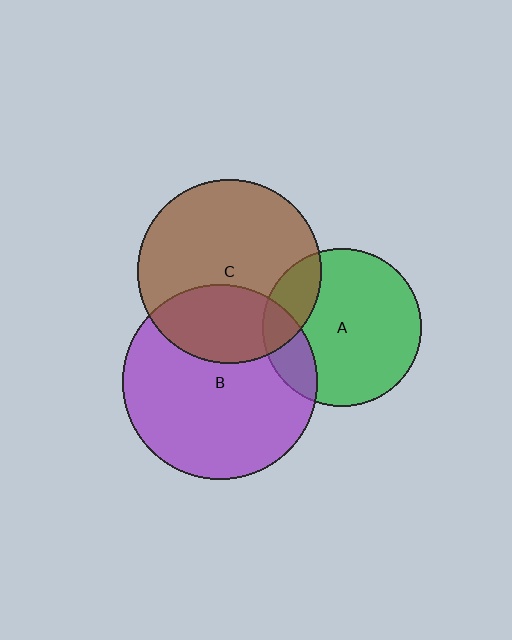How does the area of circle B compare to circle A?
Approximately 1.5 times.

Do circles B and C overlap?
Yes.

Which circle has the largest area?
Circle B (purple).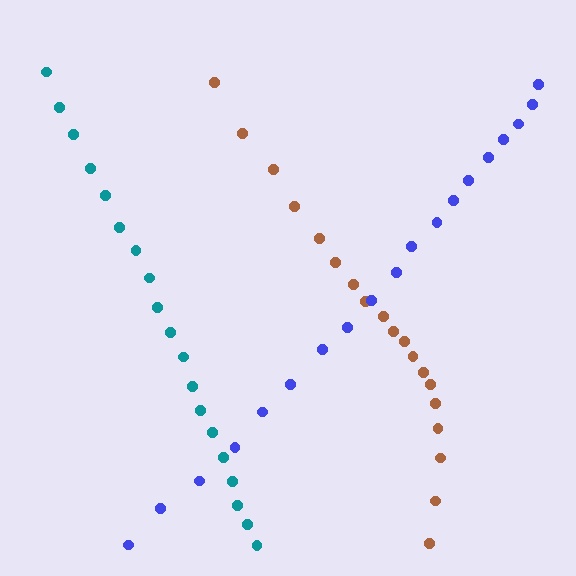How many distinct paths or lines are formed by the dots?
There are 3 distinct paths.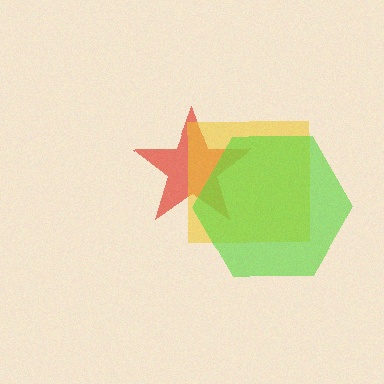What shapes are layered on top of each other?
The layered shapes are: a red star, a yellow square, a lime hexagon.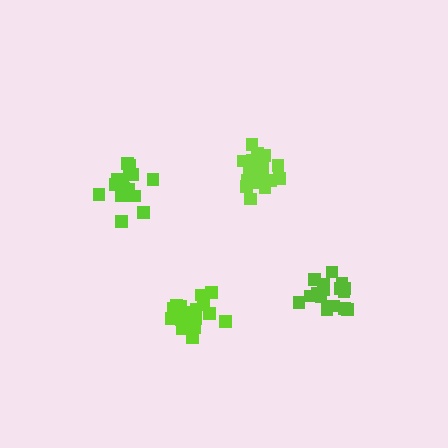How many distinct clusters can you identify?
There are 4 distinct clusters.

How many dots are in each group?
Group 1: 16 dots, Group 2: 21 dots, Group 3: 21 dots, Group 4: 16 dots (74 total).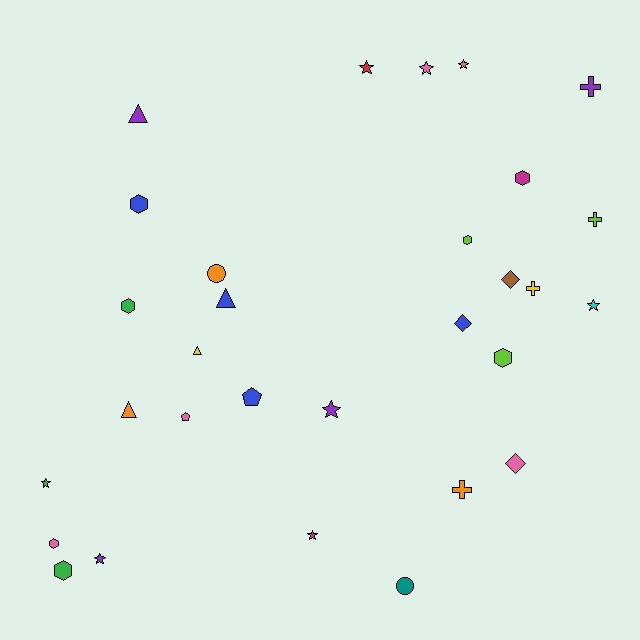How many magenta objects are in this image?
There are 2 magenta objects.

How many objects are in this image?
There are 30 objects.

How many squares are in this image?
There are no squares.